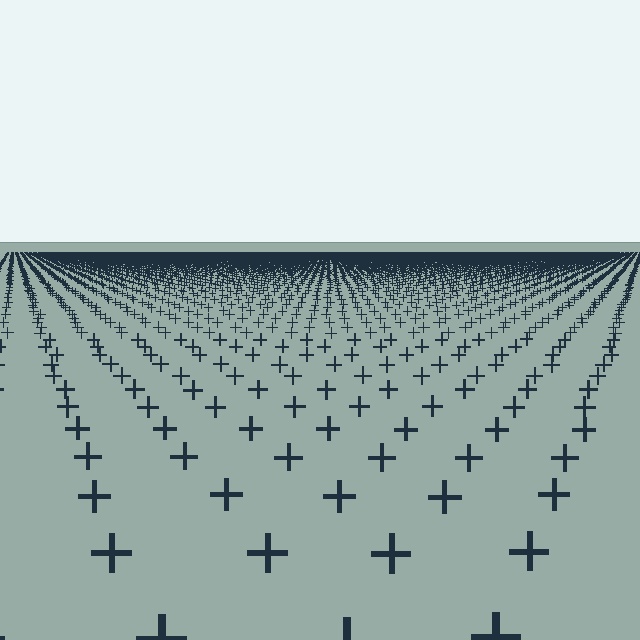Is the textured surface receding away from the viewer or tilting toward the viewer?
The surface is receding away from the viewer. Texture elements get smaller and denser toward the top.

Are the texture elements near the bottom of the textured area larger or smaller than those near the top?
Larger. Near the bottom, elements are closer to the viewer and appear at a bigger on-screen size.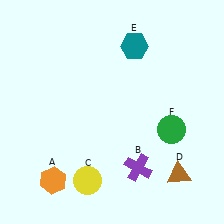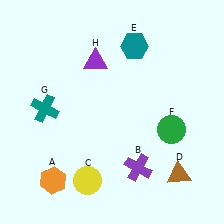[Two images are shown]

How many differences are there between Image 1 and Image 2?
There are 2 differences between the two images.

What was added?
A teal cross (G), a purple triangle (H) were added in Image 2.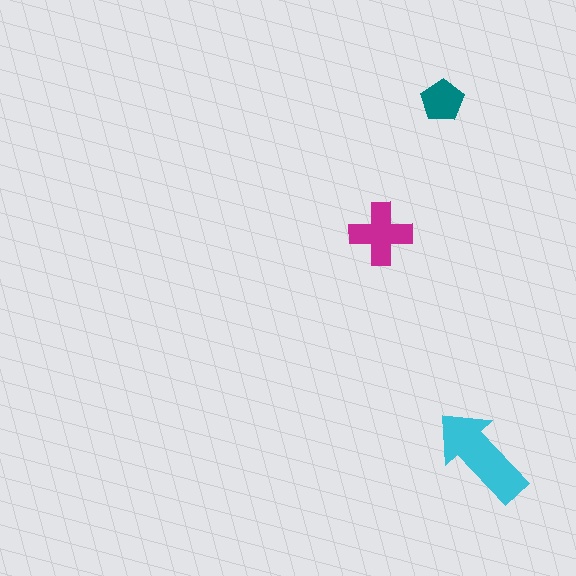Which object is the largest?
The cyan arrow.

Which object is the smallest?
The teal pentagon.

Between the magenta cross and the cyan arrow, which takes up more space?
The cyan arrow.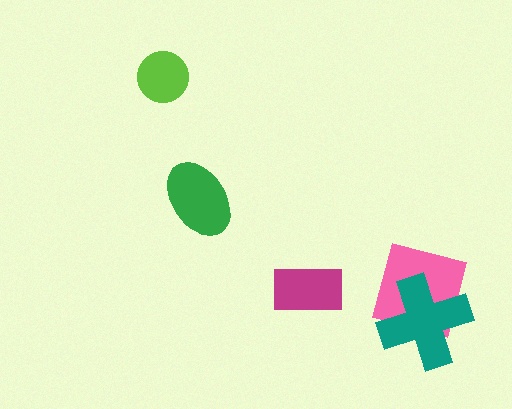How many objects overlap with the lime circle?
0 objects overlap with the lime circle.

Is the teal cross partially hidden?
No, no other shape covers it.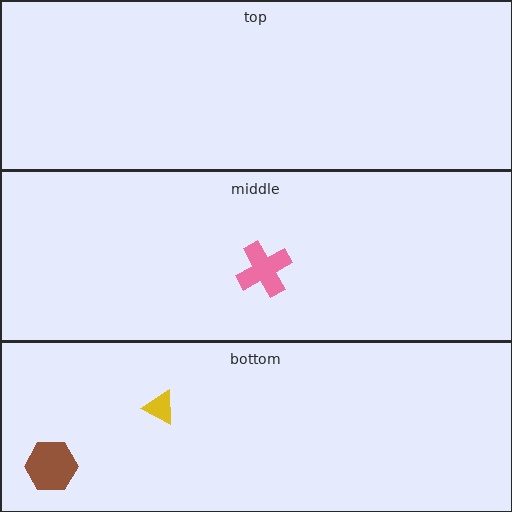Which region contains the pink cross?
The middle region.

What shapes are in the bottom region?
The brown hexagon, the yellow triangle.